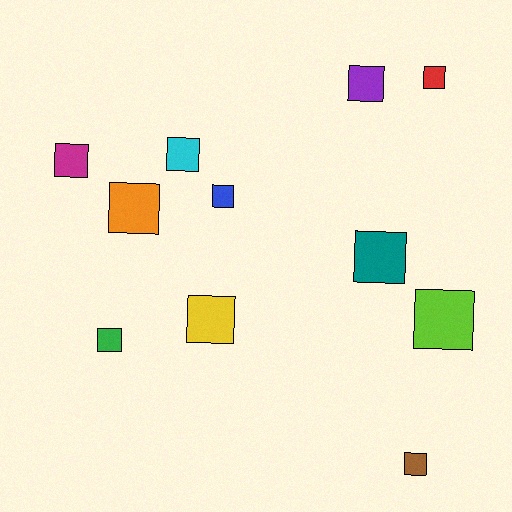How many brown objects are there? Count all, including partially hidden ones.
There is 1 brown object.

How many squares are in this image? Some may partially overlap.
There are 11 squares.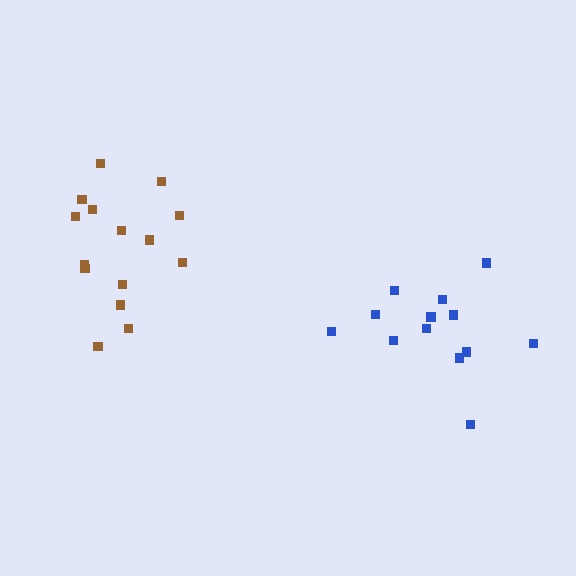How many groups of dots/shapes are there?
There are 2 groups.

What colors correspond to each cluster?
The clusters are colored: blue, brown.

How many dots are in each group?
Group 1: 13 dots, Group 2: 15 dots (28 total).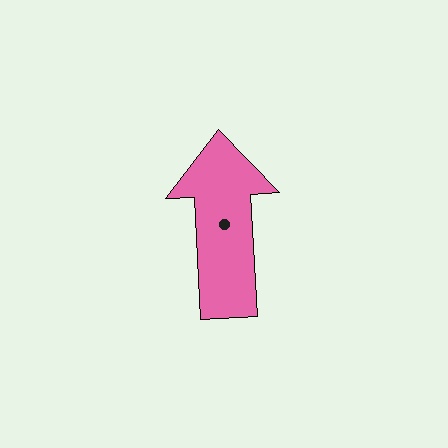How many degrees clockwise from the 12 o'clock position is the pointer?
Approximately 357 degrees.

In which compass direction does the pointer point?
North.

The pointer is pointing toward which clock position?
Roughly 12 o'clock.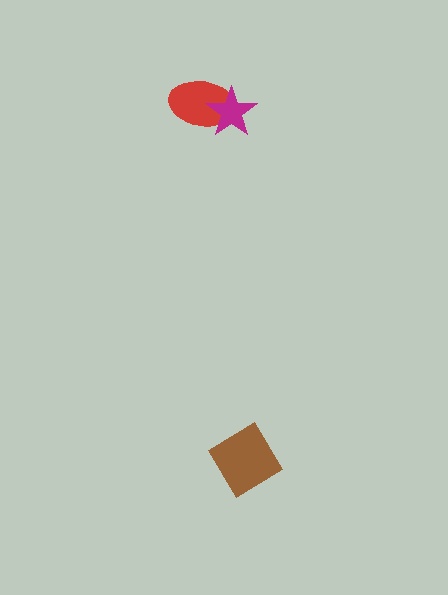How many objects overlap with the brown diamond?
0 objects overlap with the brown diamond.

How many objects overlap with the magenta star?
1 object overlaps with the magenta star.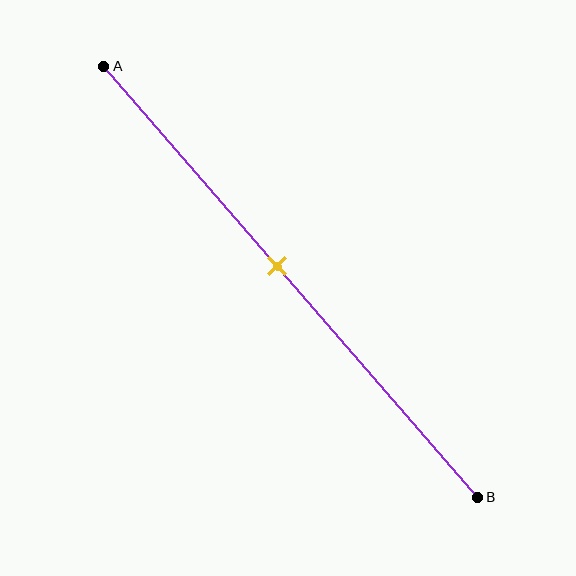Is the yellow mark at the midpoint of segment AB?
No, the mark is at about 45% from A, not at the 50% midpoint.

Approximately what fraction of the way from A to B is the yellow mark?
The yellow mark is approximately 45% of the way from A to B.